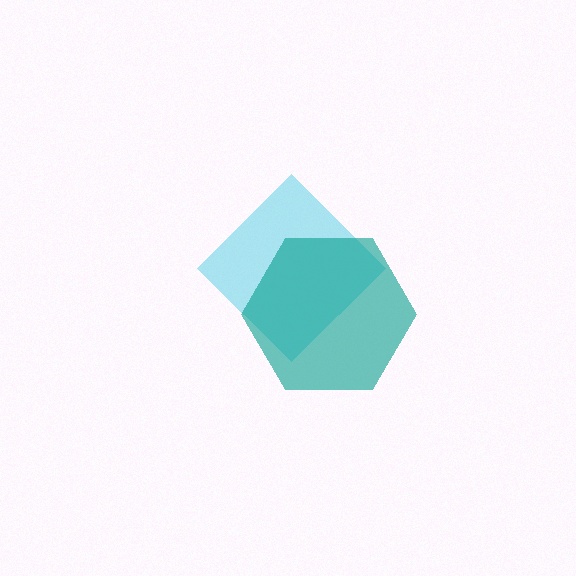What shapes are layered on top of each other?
The layered shapes are: a cyan diamond, a teal hexagon.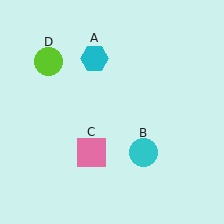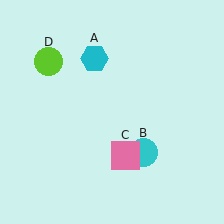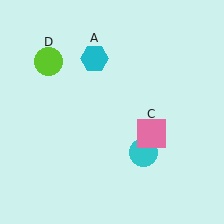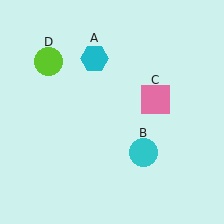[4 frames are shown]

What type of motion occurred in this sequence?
The pink square (object C) rotated counterclockwise around the center of the scene.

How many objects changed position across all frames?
1 object changed position: pink square (object C).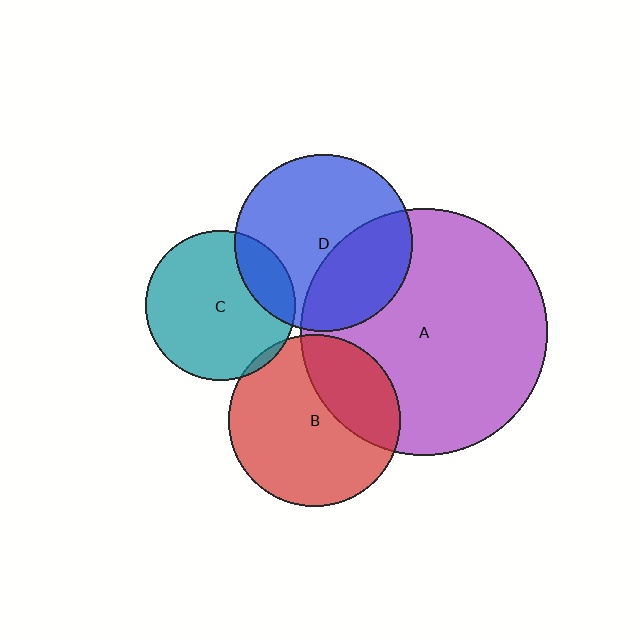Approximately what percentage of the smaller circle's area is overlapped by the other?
Approximately 20%.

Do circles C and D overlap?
Yes.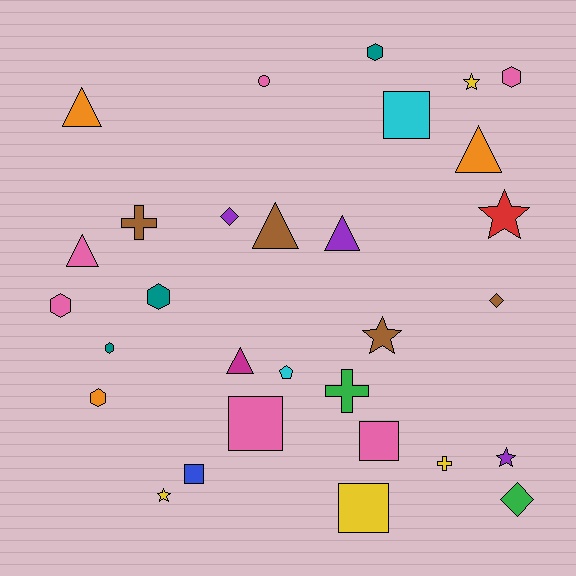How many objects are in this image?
There are 30 objects.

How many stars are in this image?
There are 5 stars.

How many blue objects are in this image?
There is 1 blue object.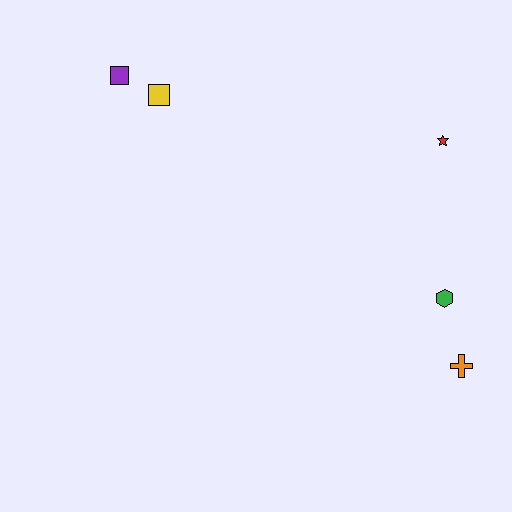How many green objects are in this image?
There is 1 green object.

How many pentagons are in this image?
There are no pentagons.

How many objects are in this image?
There are 5 objects.